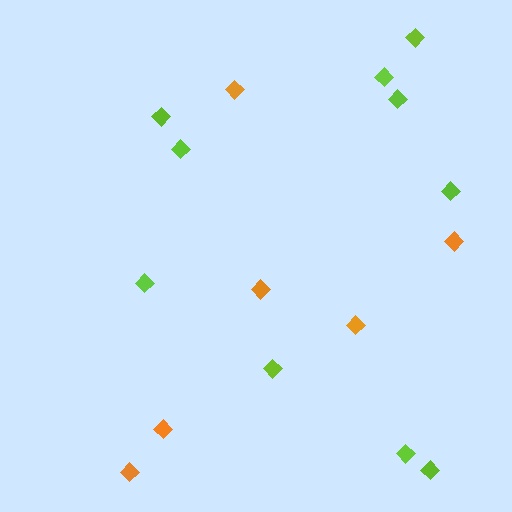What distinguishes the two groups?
There are 2 groups: one group of orange diamonds (6) and one group of lime diamonds (10).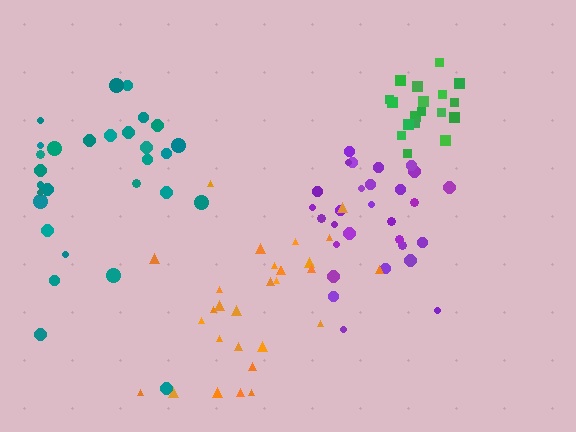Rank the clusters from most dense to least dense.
green, purple, orange, teal.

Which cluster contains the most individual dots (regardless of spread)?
Teal (30).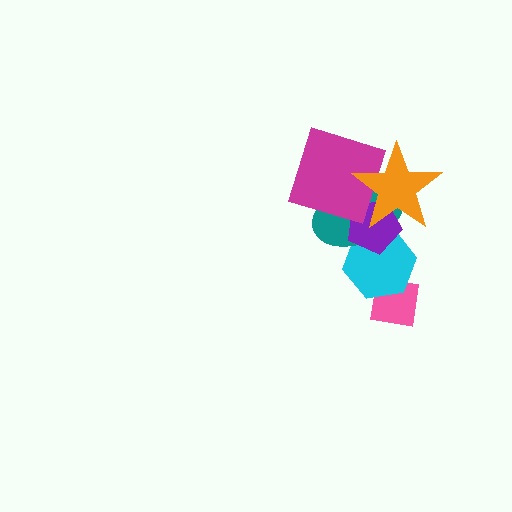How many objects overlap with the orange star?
3 objects overlap with the orange star.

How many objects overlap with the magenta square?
2 objects overlap with the magenta square.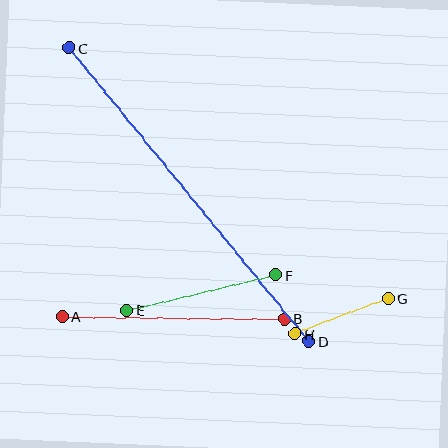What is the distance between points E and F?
The distance is approximately 153 pixels.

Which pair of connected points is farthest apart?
Points C and D are farthest apart.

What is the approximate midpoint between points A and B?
The midpoint is at approximately (173, 318) pixels.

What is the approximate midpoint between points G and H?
The midpoint is at approximately (342, 316) pixels.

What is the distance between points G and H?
The distance is approximately 99 pixels.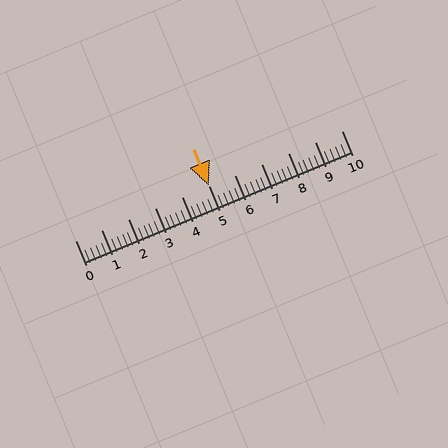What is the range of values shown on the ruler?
The ruler shows values from 0 to 10.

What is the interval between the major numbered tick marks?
The major tick marks are spaced 1 units apart.